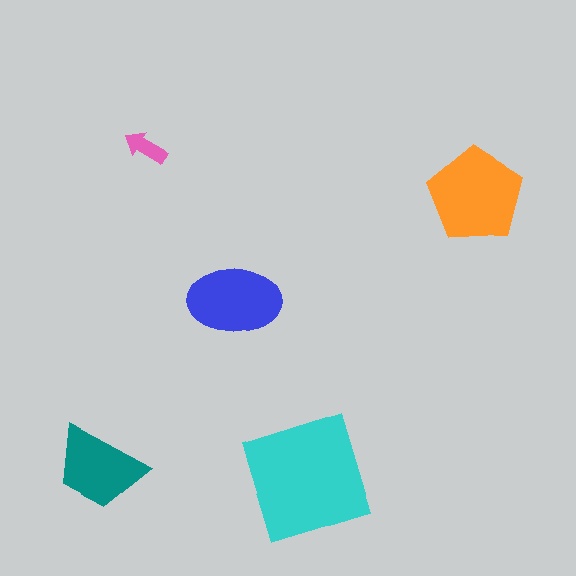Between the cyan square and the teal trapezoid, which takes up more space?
The cyan square.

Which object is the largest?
The cyan square.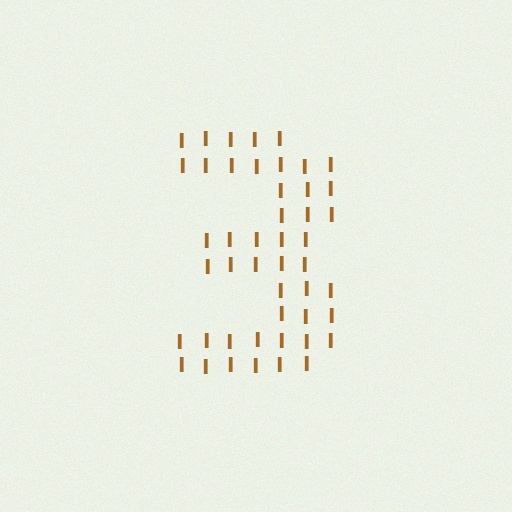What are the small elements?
The small elements are letter I's.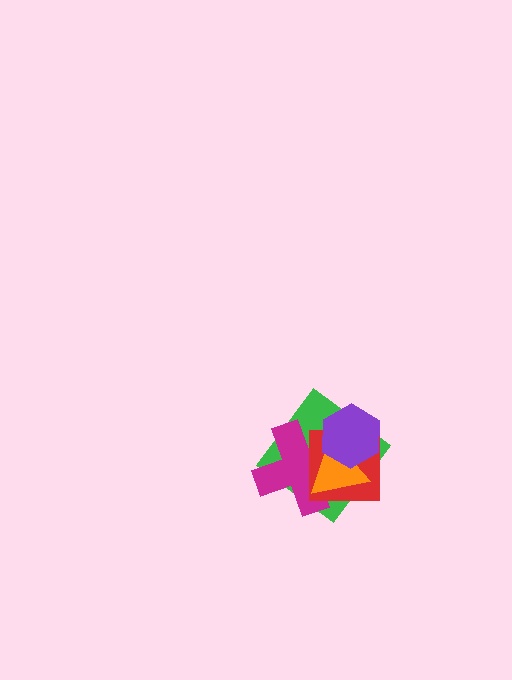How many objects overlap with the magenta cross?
4 objects overlap with the magenta cross.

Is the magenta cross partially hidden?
Yes, it is partially covered by another shape.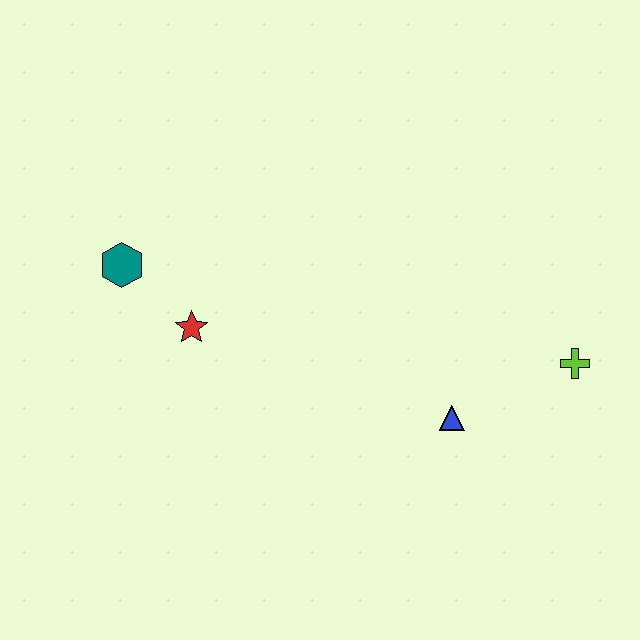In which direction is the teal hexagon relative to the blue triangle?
The teal hexagon is to the left of the blue triangle.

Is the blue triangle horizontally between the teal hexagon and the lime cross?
Yes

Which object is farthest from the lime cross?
The teal hexagon is farthest from the lime cross.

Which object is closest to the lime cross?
The blue triangle is closest to the lime cross.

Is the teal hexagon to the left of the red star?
Yes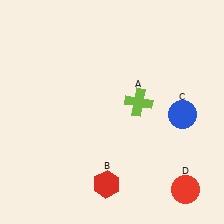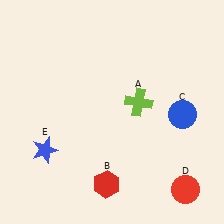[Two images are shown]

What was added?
A blue star (E) was added in Image 2.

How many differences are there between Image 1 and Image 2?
There is 1 difference between the two images.